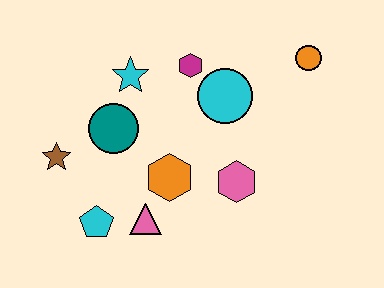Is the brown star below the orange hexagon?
No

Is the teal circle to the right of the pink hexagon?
No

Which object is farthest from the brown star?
The orange circle is farthest from the brown star.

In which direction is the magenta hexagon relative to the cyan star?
The magenta hexagon is to the right of the cyan star.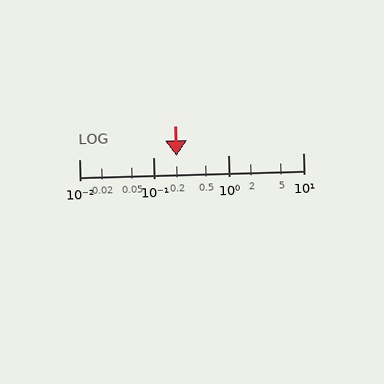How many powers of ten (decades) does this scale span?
The scale spans 3 decades, from 0.01 to 10.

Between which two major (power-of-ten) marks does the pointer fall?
The pointer is between 0.1 and 1.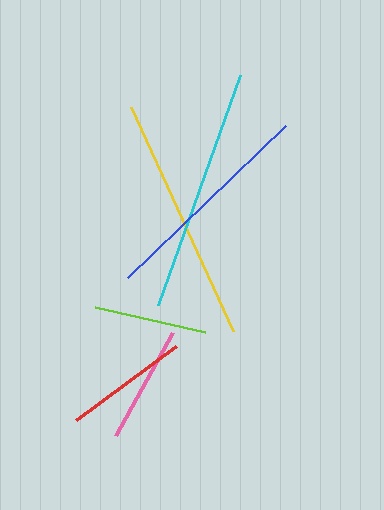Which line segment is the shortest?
The lime line is the shortest at approximately 113 pixels.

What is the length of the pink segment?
The pink segment is approximately 117 pixels long.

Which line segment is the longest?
The yellow line is the longest at approximately 246 pixels.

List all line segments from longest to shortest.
From longest to shortest: yellow, cyan, blue, red, pink, lime.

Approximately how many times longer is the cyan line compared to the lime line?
The cyan line is approximately 2.2 times the length of the lime line.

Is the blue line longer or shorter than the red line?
The blue line is longer than the red line.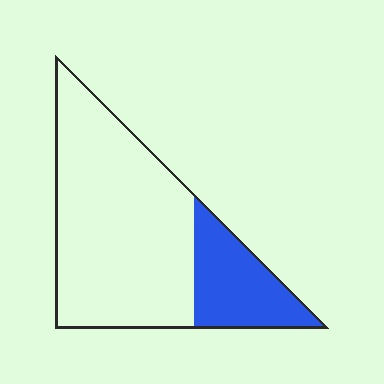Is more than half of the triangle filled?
No.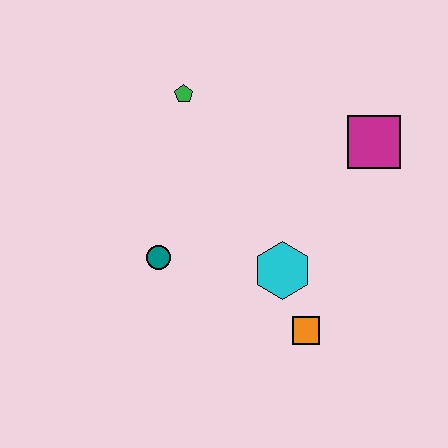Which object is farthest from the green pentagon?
The orange square is farthest from the green pentagon.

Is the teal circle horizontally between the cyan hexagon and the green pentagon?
No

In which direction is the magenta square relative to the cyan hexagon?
The magenta square is above the cyan hexagon.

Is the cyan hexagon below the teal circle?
Yes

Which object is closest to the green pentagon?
The teal circle is closest to the green pentagon.